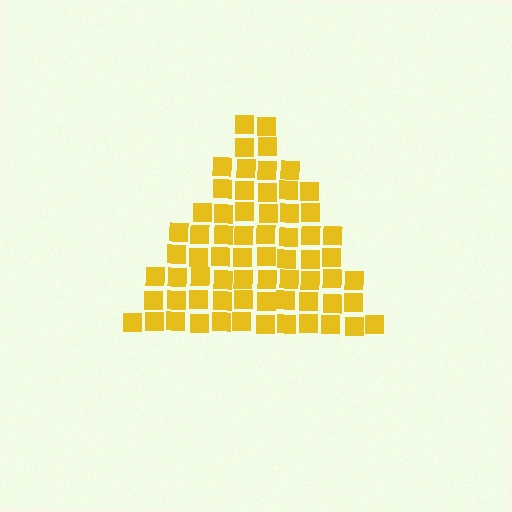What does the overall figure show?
The overall figure shows a triangle.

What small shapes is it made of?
It is made of small squares.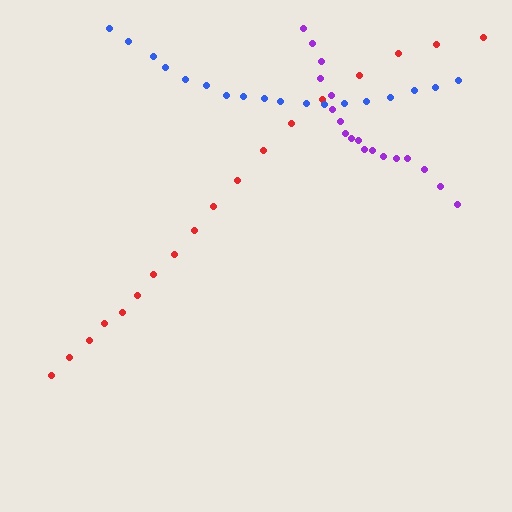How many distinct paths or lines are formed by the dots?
There are 3 distinct paths.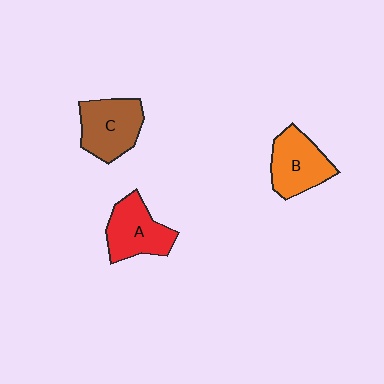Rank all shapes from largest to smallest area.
From largest to smallest: C (brown), A (red), B (orange).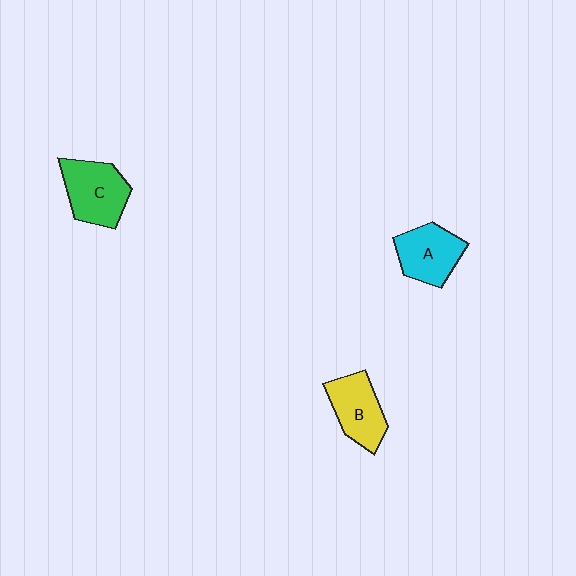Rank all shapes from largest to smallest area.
From largest to smallest: C (green), A (cyan), B (yellow).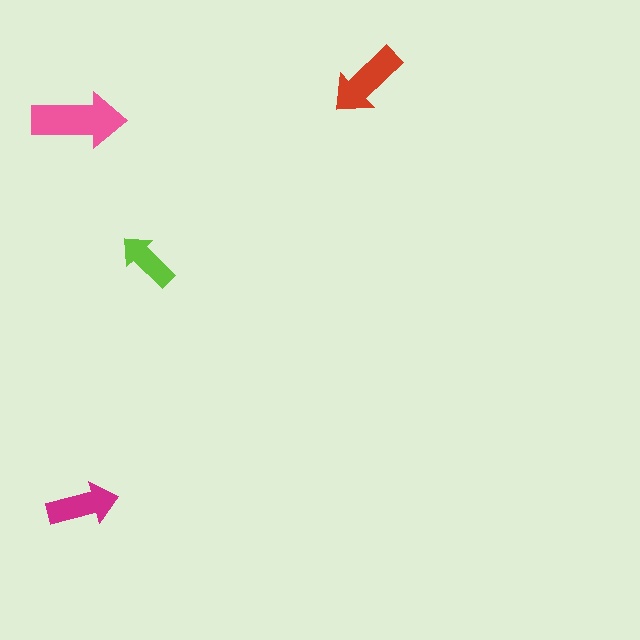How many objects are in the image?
There are 4 objects in the image.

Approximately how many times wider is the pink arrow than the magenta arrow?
About 1.5 times wider.